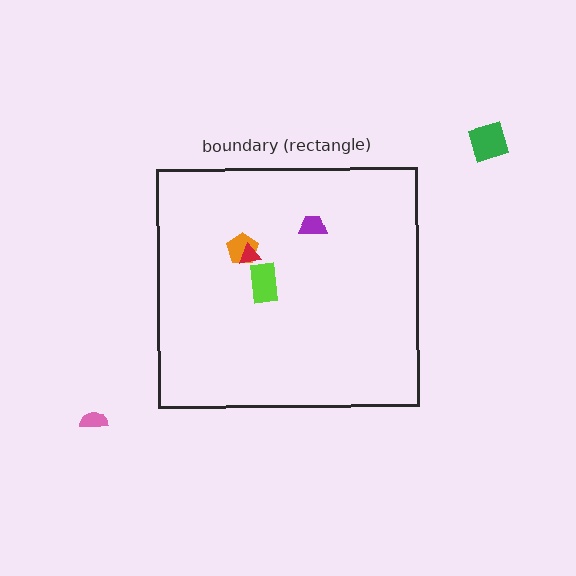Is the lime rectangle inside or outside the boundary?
Inside.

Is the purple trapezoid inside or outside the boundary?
Inside.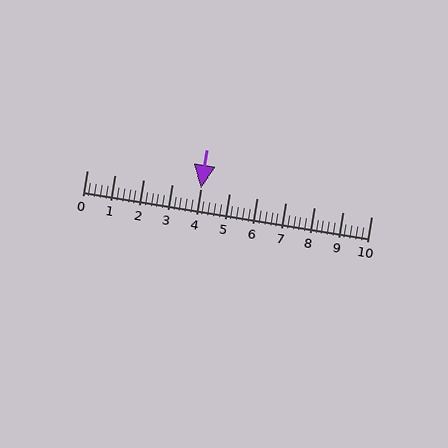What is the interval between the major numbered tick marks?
The major tick marks are spaced 1 units apart.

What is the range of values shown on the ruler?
The ruler shows values from 0 to 10.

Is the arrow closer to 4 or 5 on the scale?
The arrow is closer to 4.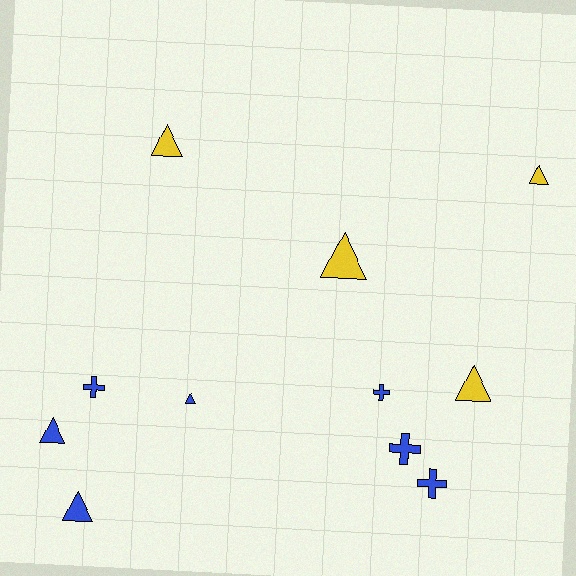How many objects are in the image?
There are 11 objects.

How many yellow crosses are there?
There are no yellow crosses.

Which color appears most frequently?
Blue, with 7 objects.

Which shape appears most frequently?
Triangle, with 7 objects.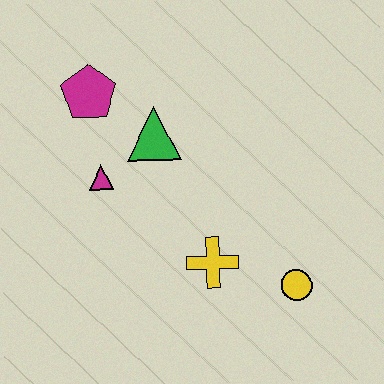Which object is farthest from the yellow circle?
The magenta pentagon is farthest from the yellow circle.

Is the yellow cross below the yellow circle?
No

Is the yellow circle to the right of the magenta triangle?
Yes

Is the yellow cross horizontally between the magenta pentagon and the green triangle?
No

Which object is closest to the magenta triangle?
The green triangle is closest to the magenta triangle.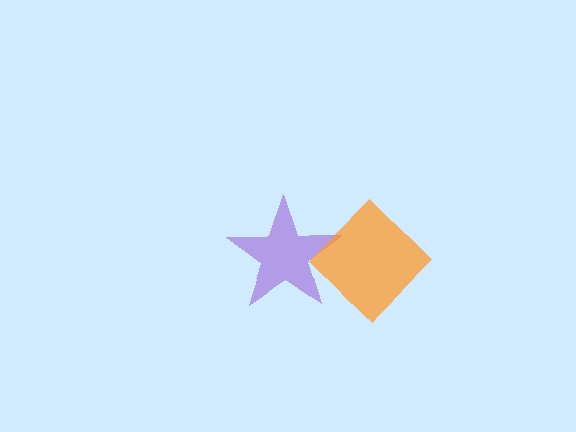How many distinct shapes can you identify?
There are 2 distinct shapes: a purple star, an orange diamond.